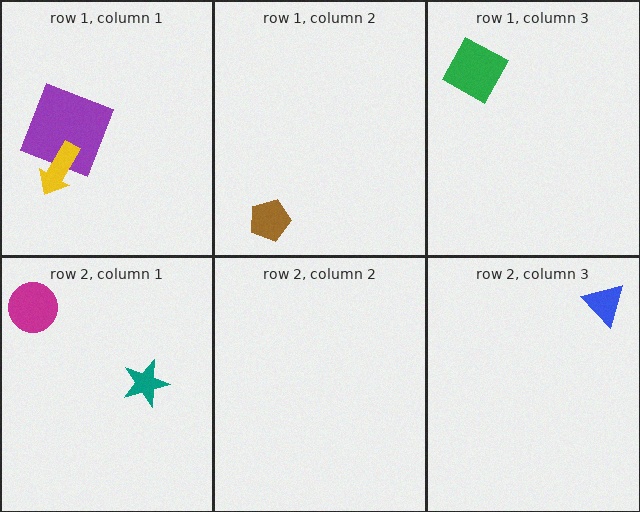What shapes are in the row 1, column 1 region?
The purple square, the yellow arrow.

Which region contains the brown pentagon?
The row 1, column 2 region.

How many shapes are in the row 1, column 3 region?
1.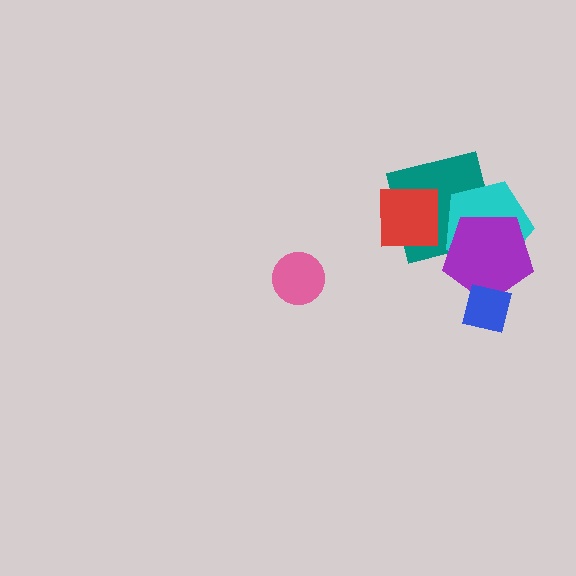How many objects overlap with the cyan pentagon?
3 objects overlap with the cyan pentagon.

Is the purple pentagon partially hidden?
Yes, it is partially covered by another shape.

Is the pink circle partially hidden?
No, no other shape covers it.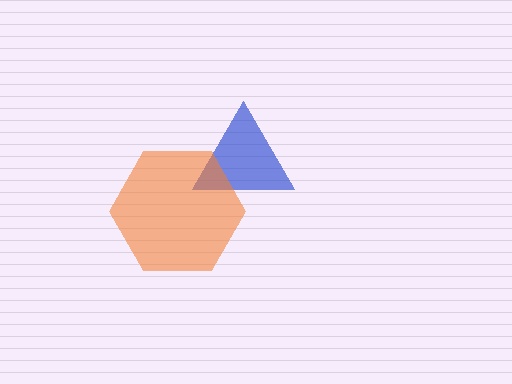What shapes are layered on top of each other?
The layered shapes are: a blue triangle, an orange hexagon.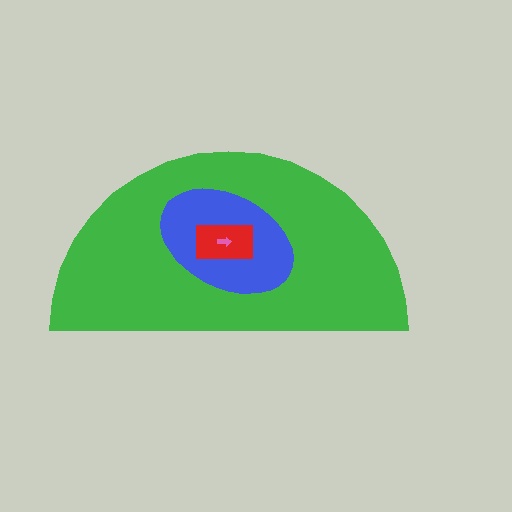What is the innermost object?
The pink arrow.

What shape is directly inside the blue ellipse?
The red rectangle.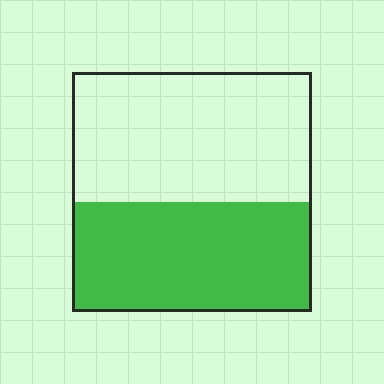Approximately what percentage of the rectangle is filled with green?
Approximately 45%.